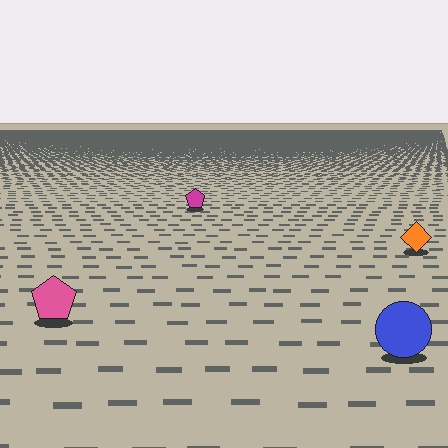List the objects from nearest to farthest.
From nearest to farthest: the blue circle, the pink pentagon, the orange diamond, the magenta pentagon.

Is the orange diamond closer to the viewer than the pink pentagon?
No. The pink pentagon is closer — you can tell from the texture gradient: the ground texture is coarser near it.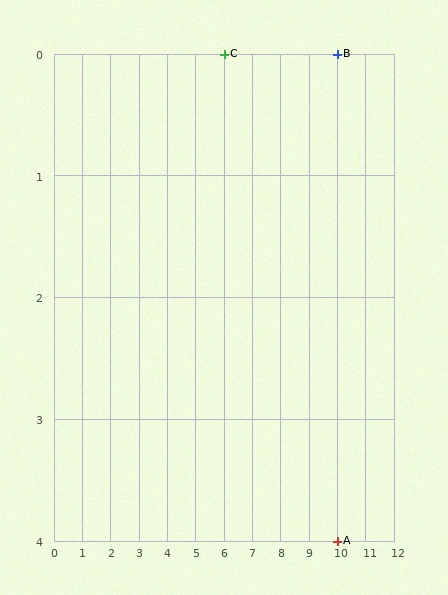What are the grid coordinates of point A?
Point A is at grid coordinates (10, 4).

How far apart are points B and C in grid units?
Points B and C are 4 columns apart.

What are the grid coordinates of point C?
Point C is at grid coordinates (6, 0).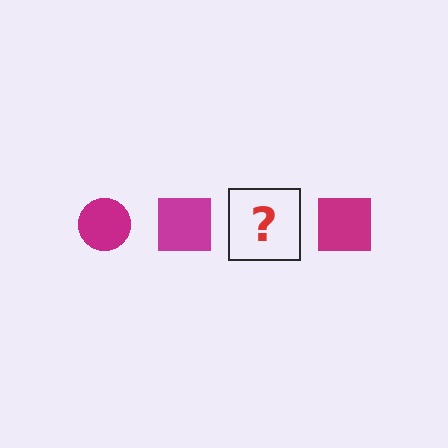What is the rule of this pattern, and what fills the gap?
The rule is that the pattern cycles through circle, square shapes in magenta. The gap should be filled with a magenta circle.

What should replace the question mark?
The question mark should be replaced with a magenta circle.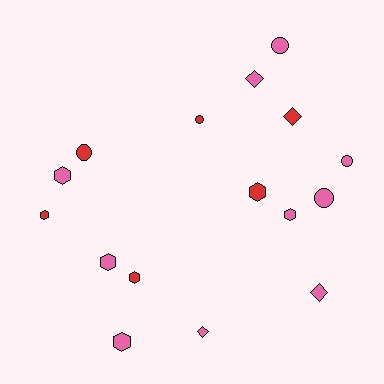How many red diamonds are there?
There is 1 red diamond.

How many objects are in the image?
There are 16 objects.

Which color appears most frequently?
Pink, with 10 objects.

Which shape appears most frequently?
Hexagon, with 7 objects.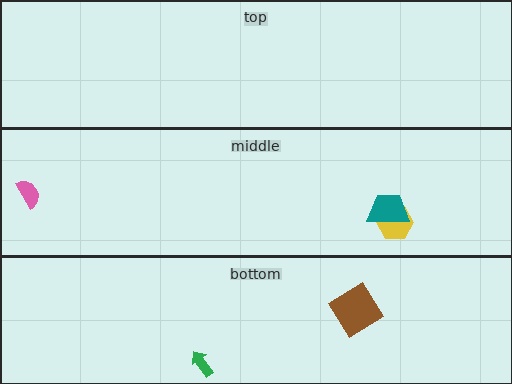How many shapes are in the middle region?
3.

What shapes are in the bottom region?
The brown diamond, the green arrow.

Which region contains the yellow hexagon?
The middle region.